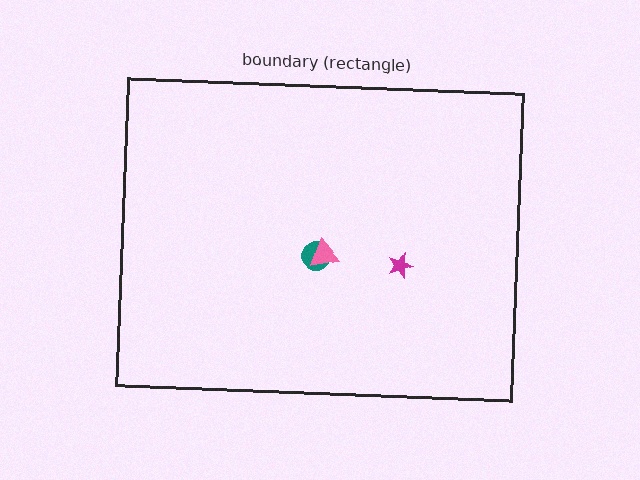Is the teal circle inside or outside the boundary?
Inside.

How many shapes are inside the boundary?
3 inside, 0 outside.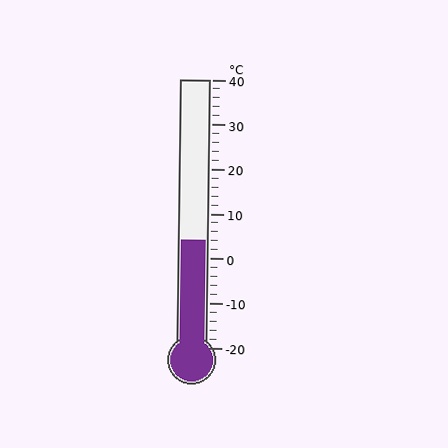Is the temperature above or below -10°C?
The temperature is above -10°C.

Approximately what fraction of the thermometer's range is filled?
The thermometer is filled to approximately 40% of its range.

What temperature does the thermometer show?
The thermometer shows approximately 4°C.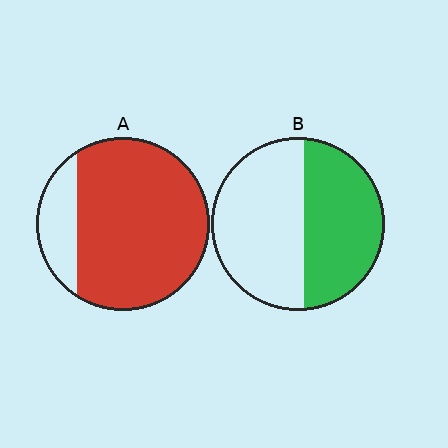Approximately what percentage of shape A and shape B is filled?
A is approximately 80% and B is approximately 45%.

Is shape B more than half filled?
No.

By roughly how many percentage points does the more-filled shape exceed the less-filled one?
By roughly 35 percentage points (A over B).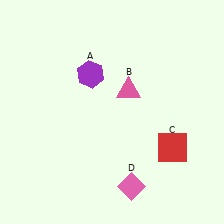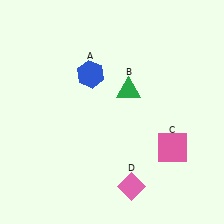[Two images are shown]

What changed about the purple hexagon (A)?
In Image 1, A is purple. In Image 2, it changed to blue.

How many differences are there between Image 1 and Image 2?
There are 3 differences between the two images.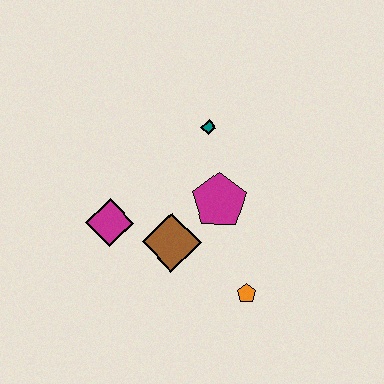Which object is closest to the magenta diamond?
The brown diamond is closest to the magenta diamond.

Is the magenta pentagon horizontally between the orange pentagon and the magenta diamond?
Yes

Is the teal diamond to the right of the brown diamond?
Yes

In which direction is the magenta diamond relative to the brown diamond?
The magenta diamond is to the left of the brown diamond.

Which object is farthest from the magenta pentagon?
The magenta diamond is farthest from the magenta pentagon.